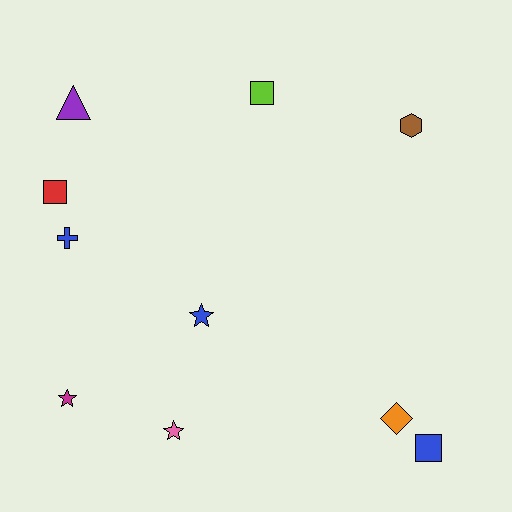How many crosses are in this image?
There is 1 cross.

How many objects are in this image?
There are 10 objects.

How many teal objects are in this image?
There are no teal objects.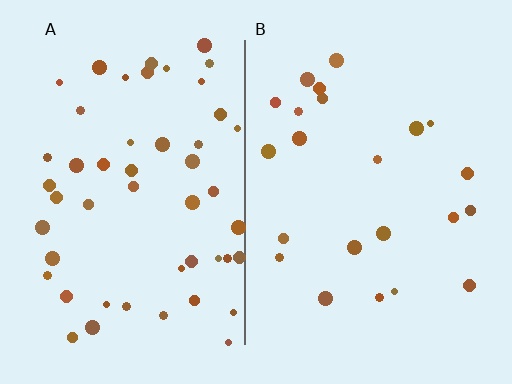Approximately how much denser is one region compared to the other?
Approximately 2.2× — region A over region B.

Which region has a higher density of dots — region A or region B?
A (the left).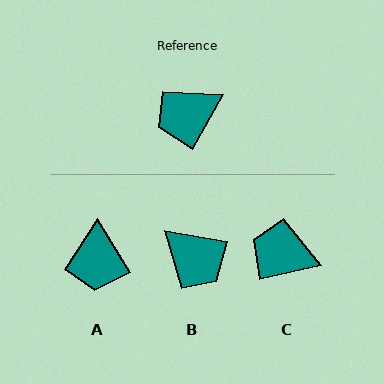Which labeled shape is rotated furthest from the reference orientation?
B, about 108 degrees away.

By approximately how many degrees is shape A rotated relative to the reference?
Approximately 60 degrees counter-clockwise.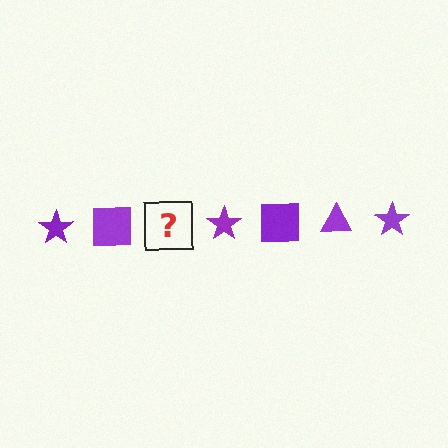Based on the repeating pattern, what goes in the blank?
The blank should be a purple triangle.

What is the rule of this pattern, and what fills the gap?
The rule is that the pattern cycles through star, square, triangle shapes in purple. The gap should be filled with a purple triangle.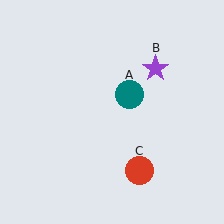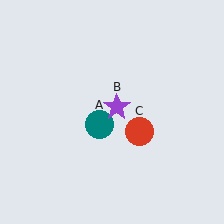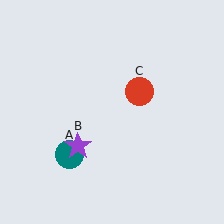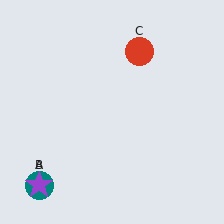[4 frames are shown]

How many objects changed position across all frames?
3 objects changed position: teal circle (object A), purple star (object B), red circle (object C).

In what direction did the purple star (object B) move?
The purple star (object B) moved down and to the left.